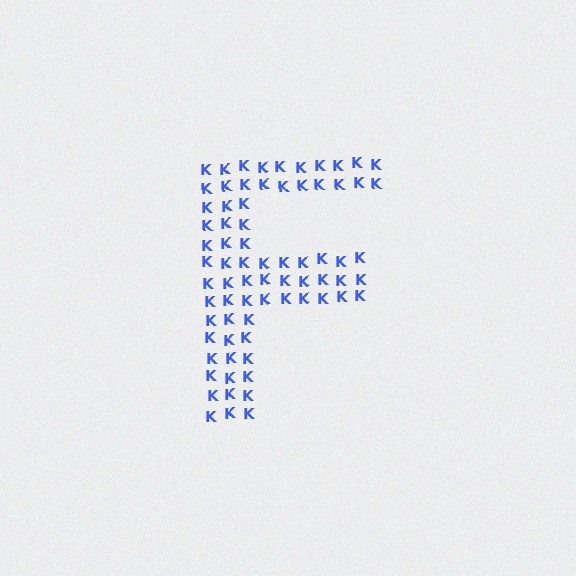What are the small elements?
The small elements are letter K's.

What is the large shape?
The large shape is the letter F.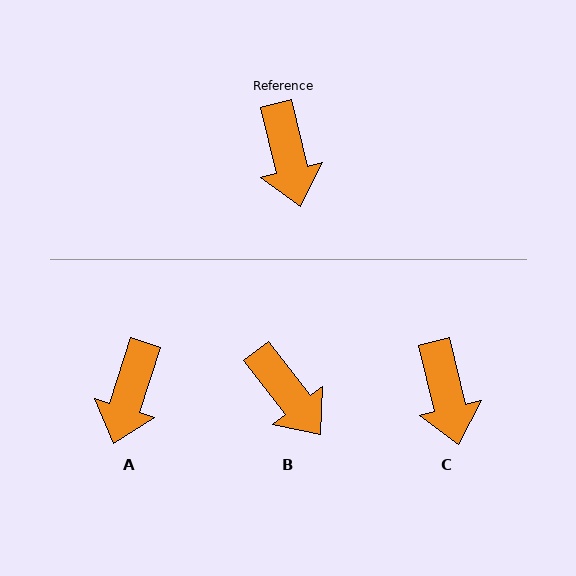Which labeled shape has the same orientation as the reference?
C.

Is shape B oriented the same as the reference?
No, it is off by about 24 degrees.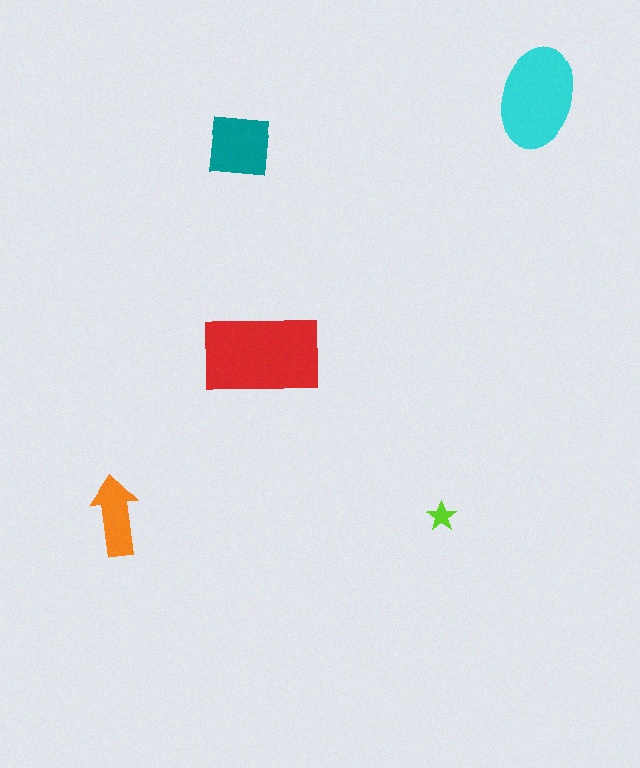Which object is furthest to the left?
The orange arrow is leftmost.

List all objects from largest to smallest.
The red rectangle, the cyan ellipse, the teal square, the orange arrow, the lime star.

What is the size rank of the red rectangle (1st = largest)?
1st.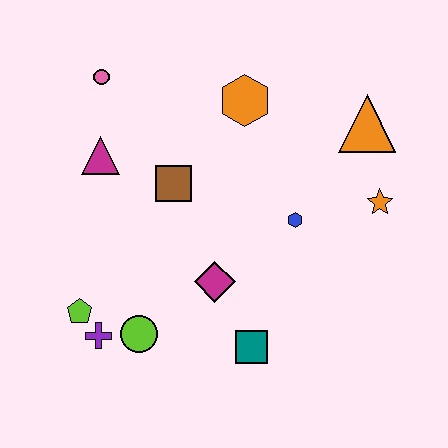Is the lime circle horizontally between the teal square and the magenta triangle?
Yes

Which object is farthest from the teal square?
The pink circle is farthest from the teal square.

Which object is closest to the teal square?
The magenta diamond is closest to the teal square.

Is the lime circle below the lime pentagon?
Yes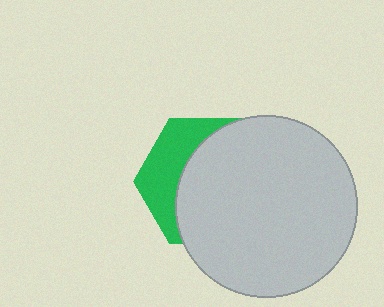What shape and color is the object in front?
The object in front is a light gray circle.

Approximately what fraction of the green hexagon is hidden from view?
Roughly 66% of the green hexagon is hidden behind the light gray circle.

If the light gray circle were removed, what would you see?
You would see the complete green hexagon.